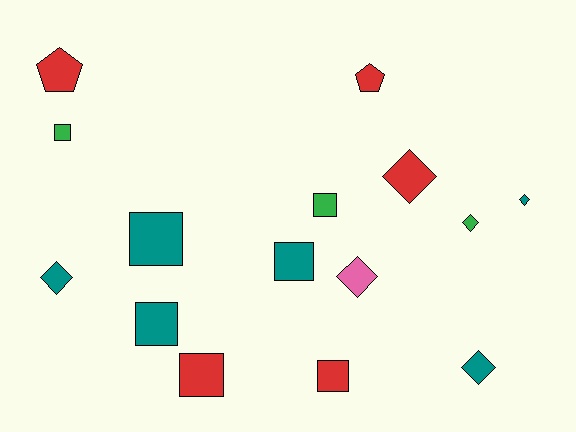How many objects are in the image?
There are 15 objects.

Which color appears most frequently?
Teal, with 6 objects.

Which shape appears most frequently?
Square, with 7 objects.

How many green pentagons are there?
There are no green pentagons.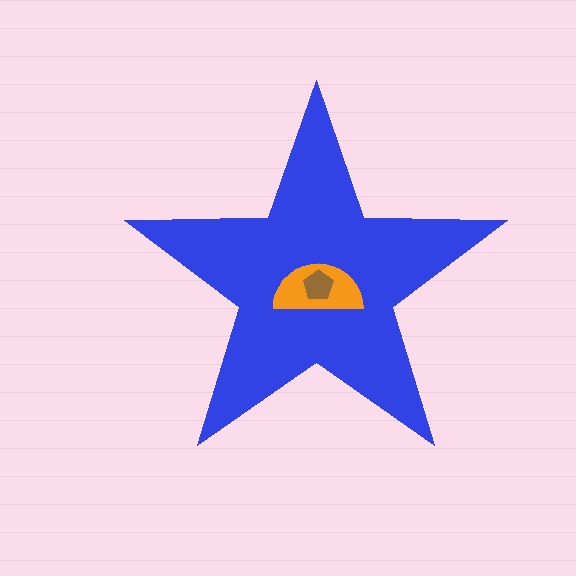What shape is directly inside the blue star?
The orange semicircle.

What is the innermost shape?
The brown pentagon.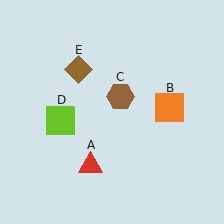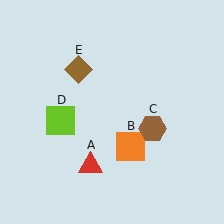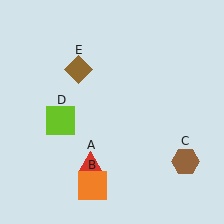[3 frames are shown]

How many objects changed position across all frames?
2 objects changed position: orange square (object B), brown hexagon (object C).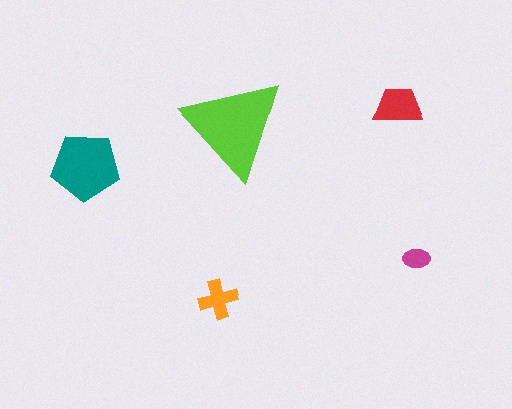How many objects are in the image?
There are 5 objects in the image.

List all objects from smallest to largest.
The magenta ellipse, the orange cross, the red trapezoid, the teal pentagon, the lime triangle.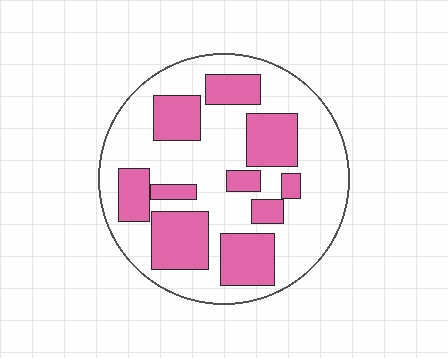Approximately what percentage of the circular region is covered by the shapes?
Approximately 35%.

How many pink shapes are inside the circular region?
10.